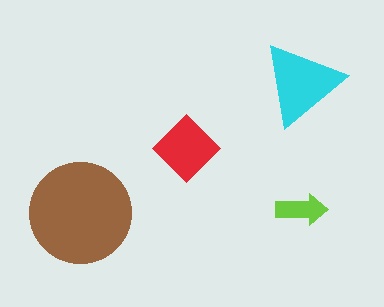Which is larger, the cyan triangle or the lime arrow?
The cyan triangle.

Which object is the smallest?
The lime arrow.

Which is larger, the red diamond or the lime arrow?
The red diamond.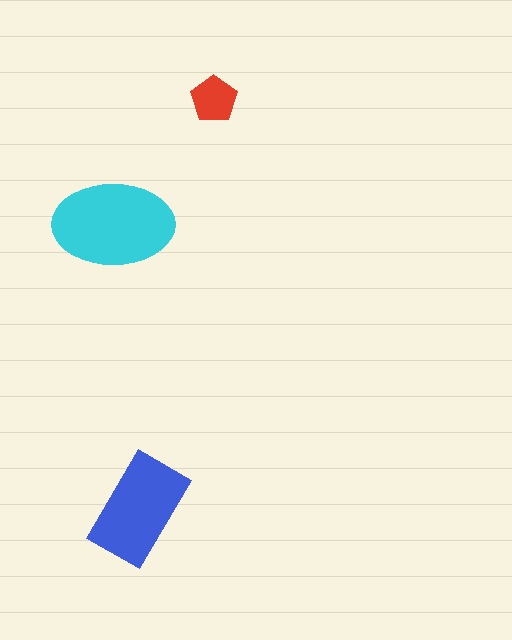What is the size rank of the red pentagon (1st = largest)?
3rd.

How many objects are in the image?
There are 3 objects in the image.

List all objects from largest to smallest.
The cyan ellipse, the blue rectangle, the red pentagon.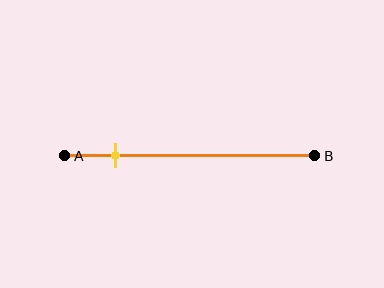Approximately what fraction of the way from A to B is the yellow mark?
The yellow mark is approximately 20% of the way from A to B.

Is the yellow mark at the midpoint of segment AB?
No, the mark is at about 20% from A, not at the 50% midpoint.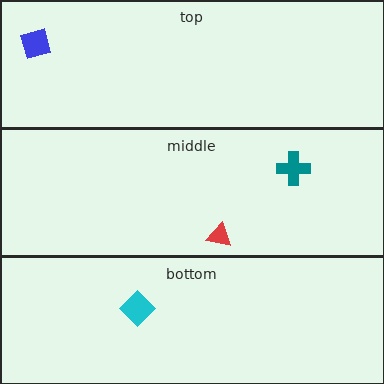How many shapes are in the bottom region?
1.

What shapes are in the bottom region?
The cyan diamond.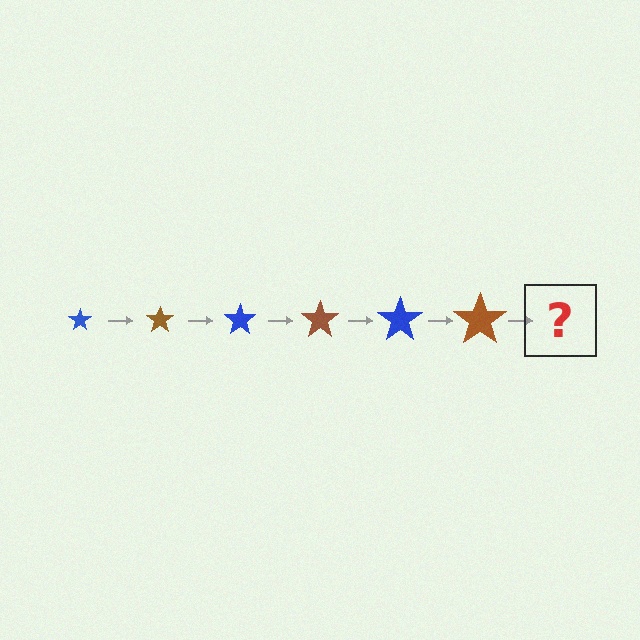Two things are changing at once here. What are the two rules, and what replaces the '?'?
The two rules are that the star grows larger each step and the color cycles through blue and brown. The '?' should be a blue star, larger than the previous one.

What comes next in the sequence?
The next element should be a blue star, larger than the previous one.